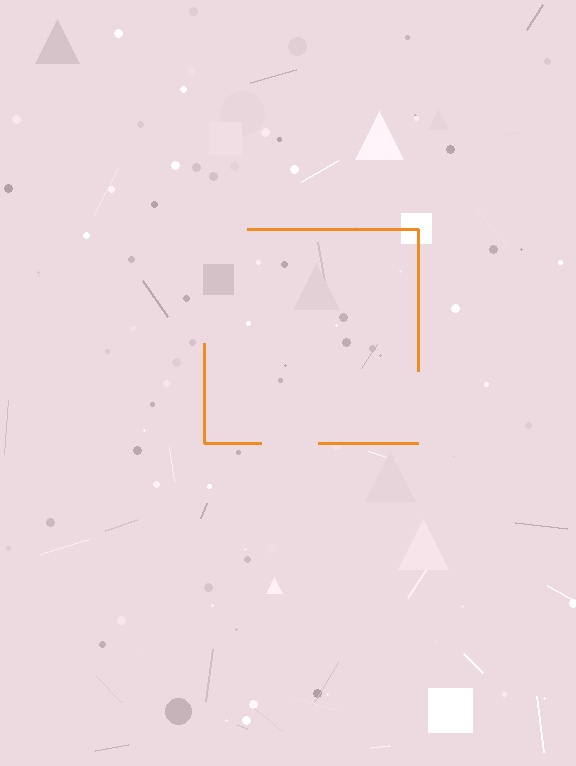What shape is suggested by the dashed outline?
The dashed outline suggests a square.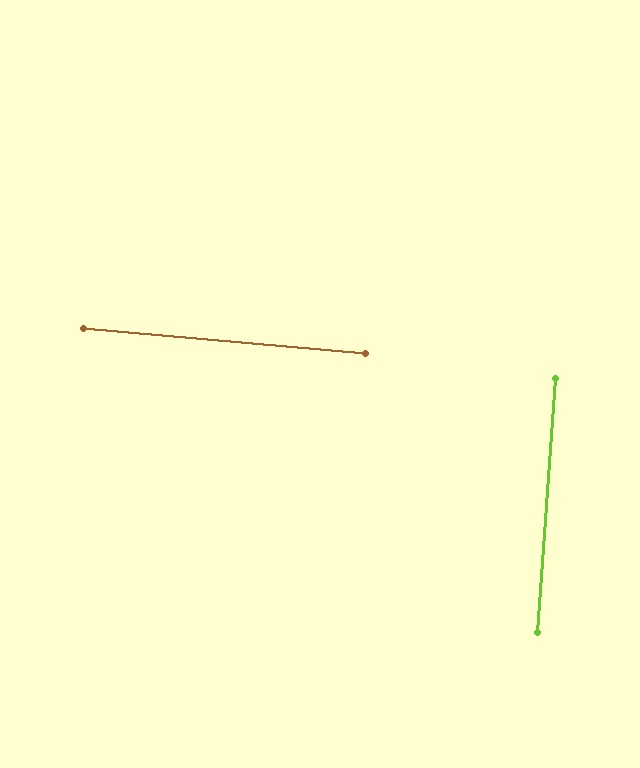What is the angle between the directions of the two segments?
Approximately 89 degrees.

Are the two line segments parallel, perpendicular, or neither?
Perpendicular — they meet at approximately 89°.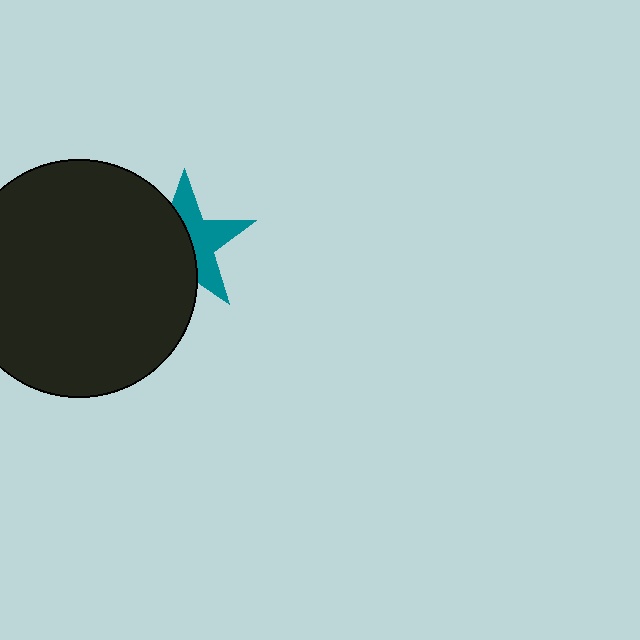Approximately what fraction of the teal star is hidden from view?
Roughly 52% of the teal star is hidden behind the black circle.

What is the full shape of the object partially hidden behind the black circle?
The partially hidden object is a teal star.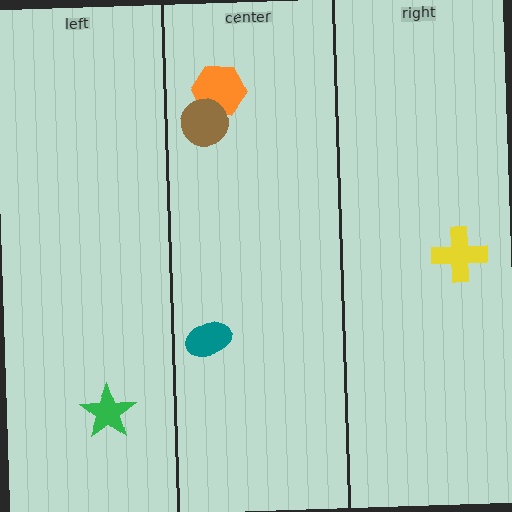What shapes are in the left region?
The green star.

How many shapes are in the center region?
3.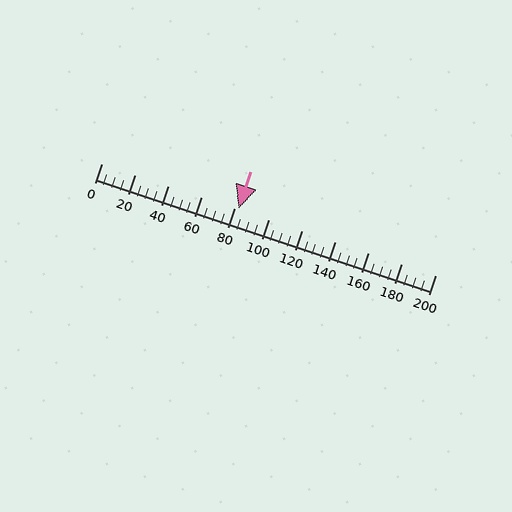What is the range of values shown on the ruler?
The ruler shows values from 0 to 200.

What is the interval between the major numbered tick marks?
The major tick marks are spaced 20 units apart.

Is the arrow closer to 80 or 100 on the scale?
The arrow is closer to 80.